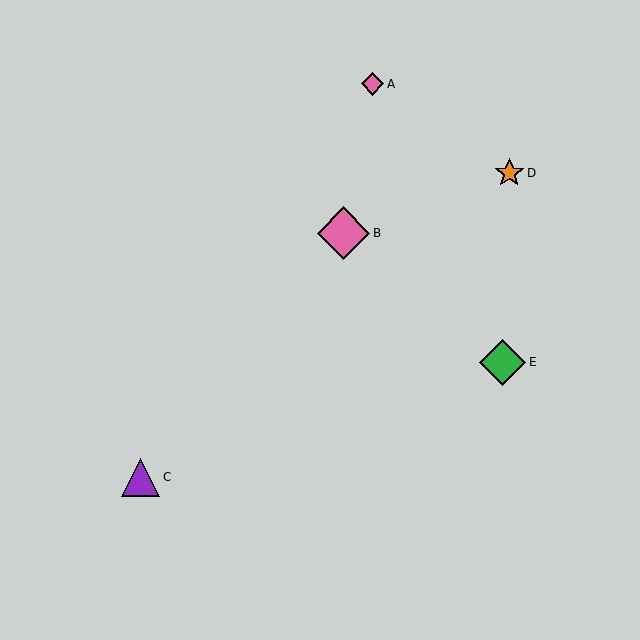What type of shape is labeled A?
Shape A is a pink diamond.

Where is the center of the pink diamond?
The center of the pink diamond is at (373, 84).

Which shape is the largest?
The pink diamond (labeled B) is the largest.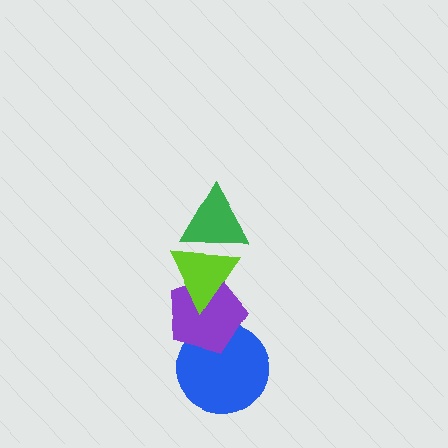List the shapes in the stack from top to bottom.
From top to bottom: the green triangle, the lime triangle, the purple pentagon, the blue circle.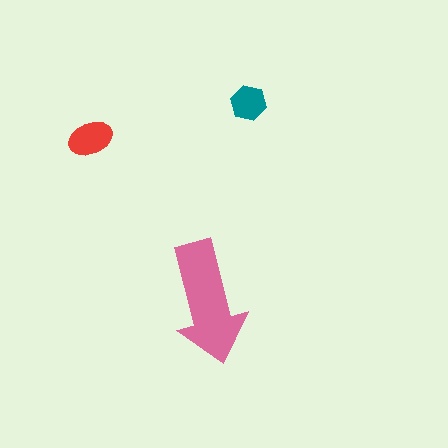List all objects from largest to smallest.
The pink arrow, the red ellipse, the teal hexagon.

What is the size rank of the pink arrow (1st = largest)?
1st.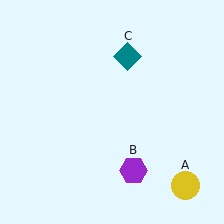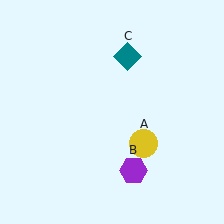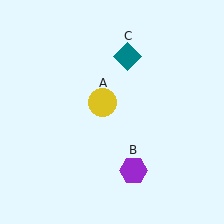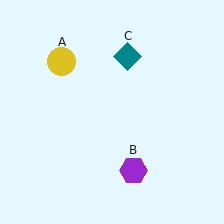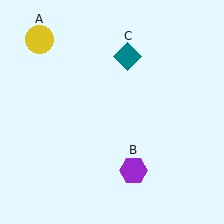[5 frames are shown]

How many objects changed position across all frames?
1 object changed position: yellow circle (object A).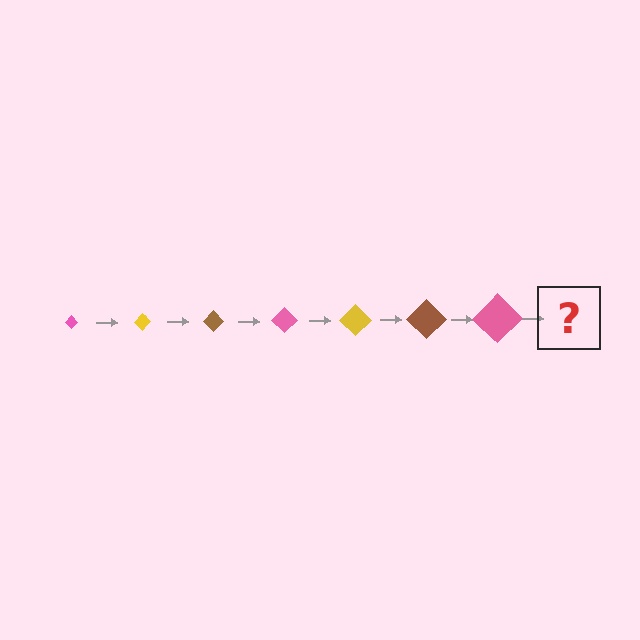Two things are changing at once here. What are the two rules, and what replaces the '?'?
The two rules are that the diamond grows larger each step and the color cycles through pink, yellow, and brown. The '?' should be a yellow diamond, larger than the previous one.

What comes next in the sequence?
The next element should be a yellow diamond, larger than the previous one.